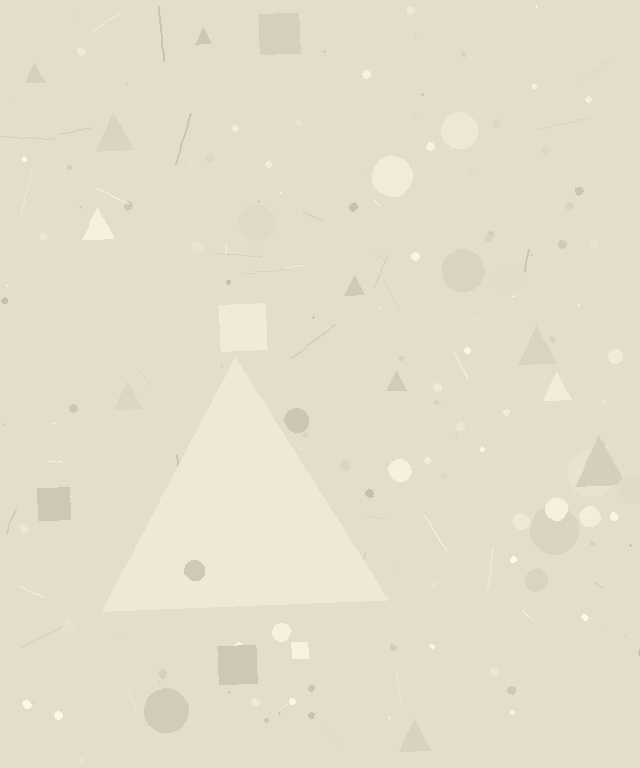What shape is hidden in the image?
A triangle is hidden in the image.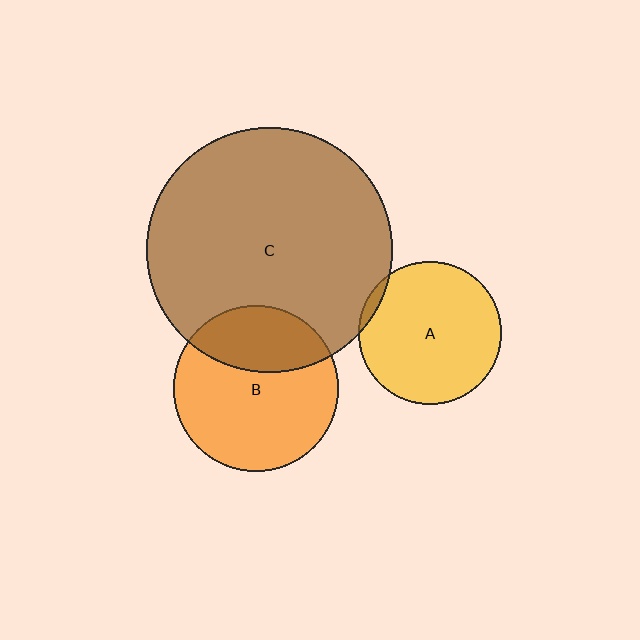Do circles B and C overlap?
Yes.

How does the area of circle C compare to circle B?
Approximately 2.2 times.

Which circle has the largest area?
Circle C (brown).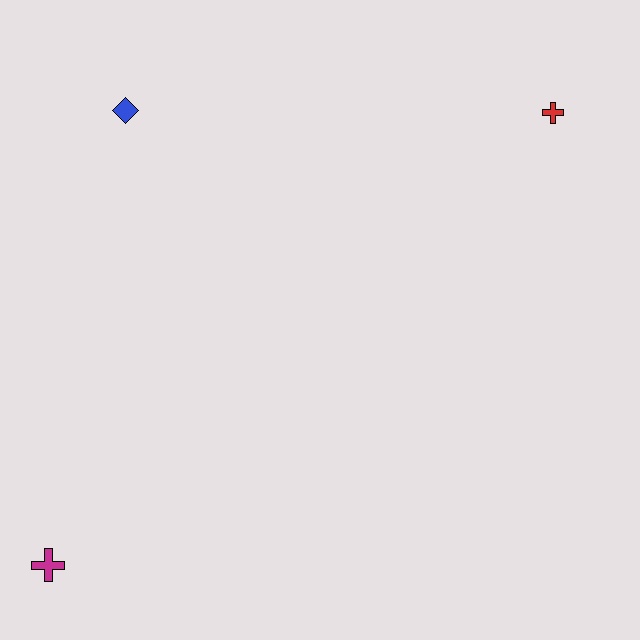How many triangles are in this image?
There are no triangles.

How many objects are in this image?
There are 3 objects.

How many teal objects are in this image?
There are no teal objects.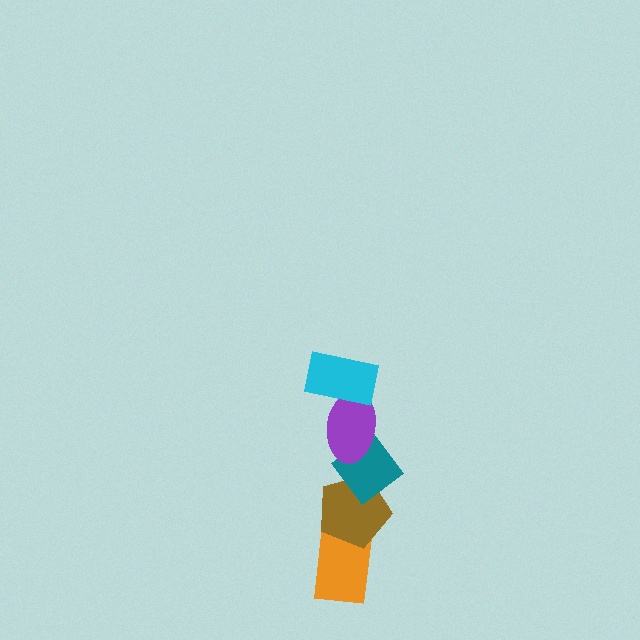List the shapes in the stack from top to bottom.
From top to bottom: the cyan rectangle, the purple ellipse, the teal diamond, the brown pentagon, the orange rectangle.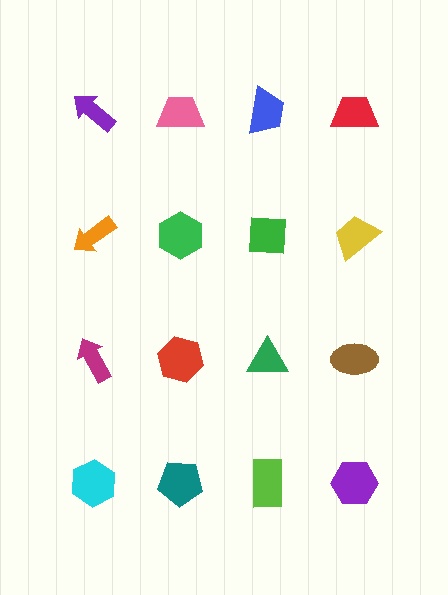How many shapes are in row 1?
4 shapes.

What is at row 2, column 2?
A green hexagon.